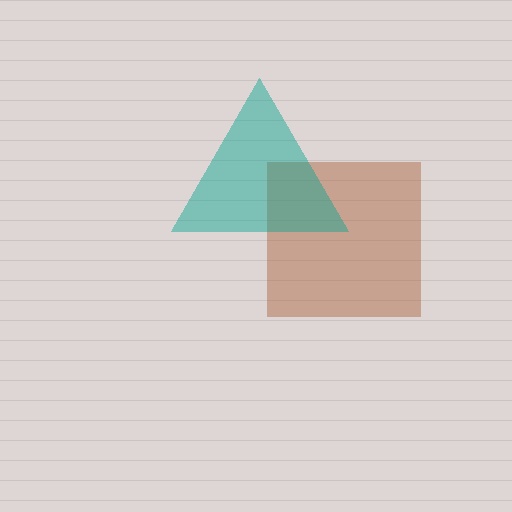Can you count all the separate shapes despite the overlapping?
Yes, there are 2 separate shapes.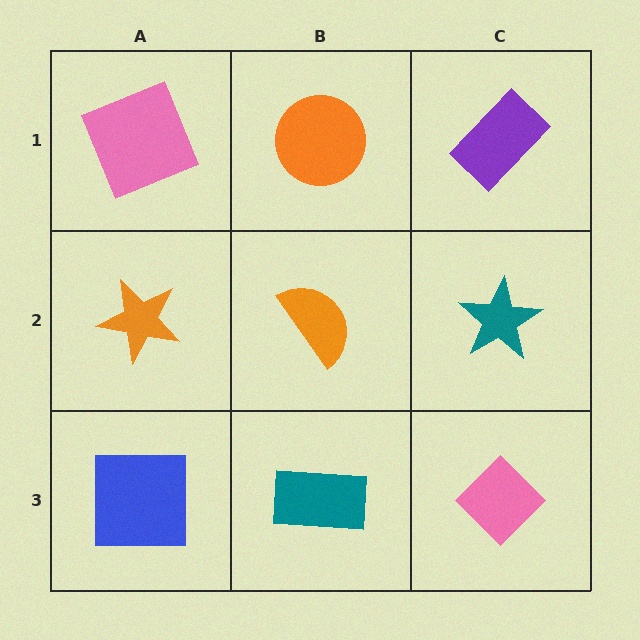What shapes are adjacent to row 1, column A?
An orange star (row 2, column A), an orange circle (row 1, column B).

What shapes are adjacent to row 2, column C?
A purple rectangle (row 1, column C), a pink diamond (row 3, column C), an orange semicircle (row 2, column B).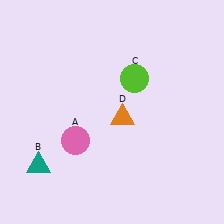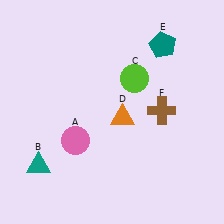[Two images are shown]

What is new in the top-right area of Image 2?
A teal pentagon (E) was added in the top-right area of Image 2.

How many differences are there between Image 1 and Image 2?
There are 2 differences between the two images.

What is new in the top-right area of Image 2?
A brown cross (F) was added in the top-right area of Image 2.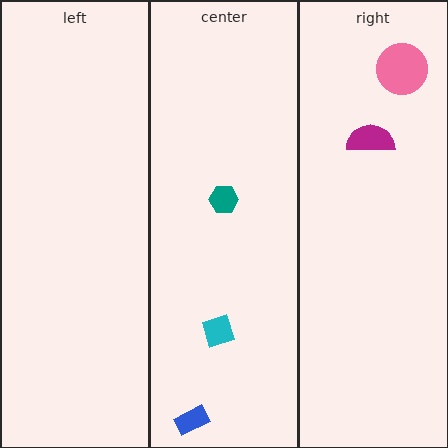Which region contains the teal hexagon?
The center region.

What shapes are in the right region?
The pink circle, the magenta semicircle.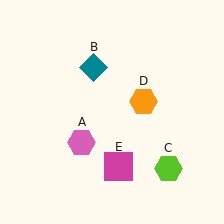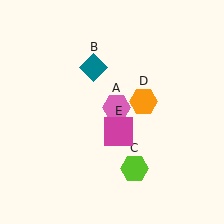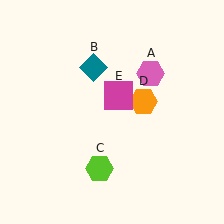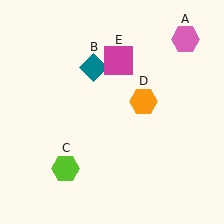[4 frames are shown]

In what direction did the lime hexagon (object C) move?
The lime hexagon (object C) moved left.